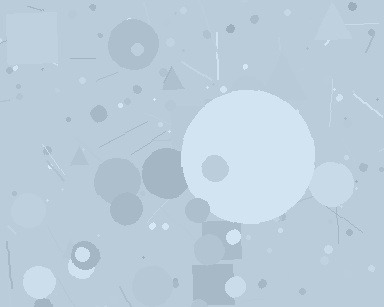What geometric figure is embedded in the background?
A circle is embedded in the background.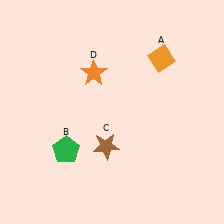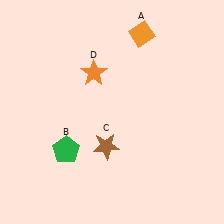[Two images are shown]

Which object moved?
The orange diamond (A) moved up.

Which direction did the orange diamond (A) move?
The orange diamond (A) moved up.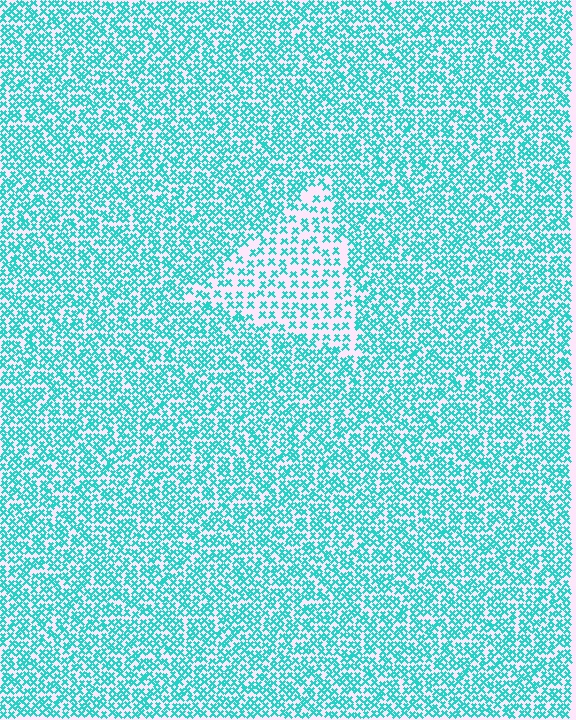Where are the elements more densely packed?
The elements are more densely packed outside the triangle boundary.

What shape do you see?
I see a triangle.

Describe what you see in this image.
The image contains small cyan elements arranged at two different densities. A triangle-shaped region is visible where the elements are less densely packed than the surrounding area.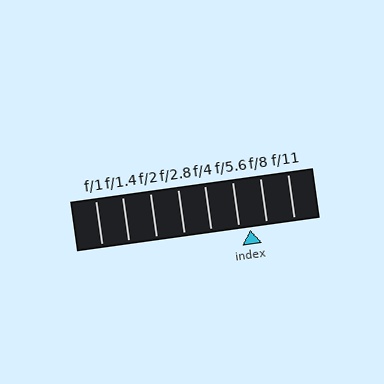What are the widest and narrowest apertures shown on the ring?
The widest aperture shown is f/1 and the narrowest is f/11.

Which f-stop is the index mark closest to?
The index mark is closest to f/5.6.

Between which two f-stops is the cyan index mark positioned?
The index mark is between f/5.6 and f/8.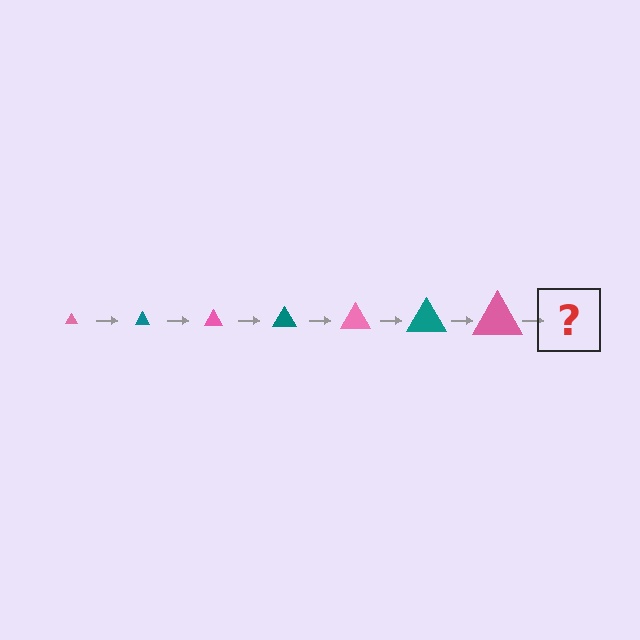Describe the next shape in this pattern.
It should be a teal triangle, larger than the previous one.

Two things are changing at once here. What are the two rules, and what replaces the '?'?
The two rules are that the triangle grows larger each step and the color cycles through pink and teal. The '?' should be a teal triangle, larger than the previous one.